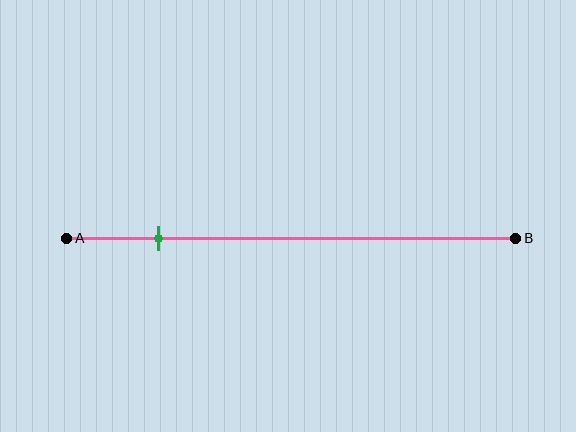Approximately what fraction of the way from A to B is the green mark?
The green mark is approximately 20% of the way from A to B.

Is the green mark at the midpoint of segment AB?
No, the mark is at about 20% from A, not at the 50% midpoint.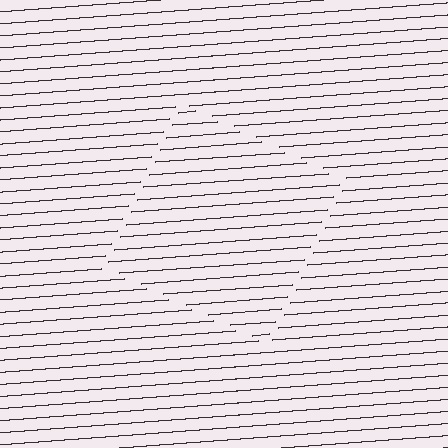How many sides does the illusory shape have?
4 sides — the line-ends trace a square.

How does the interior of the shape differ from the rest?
The interior of the shape contains the same grating, shifted by half a period — the contour is defined by the phase discontinuity where line-ends from the inner and outer gratings abut.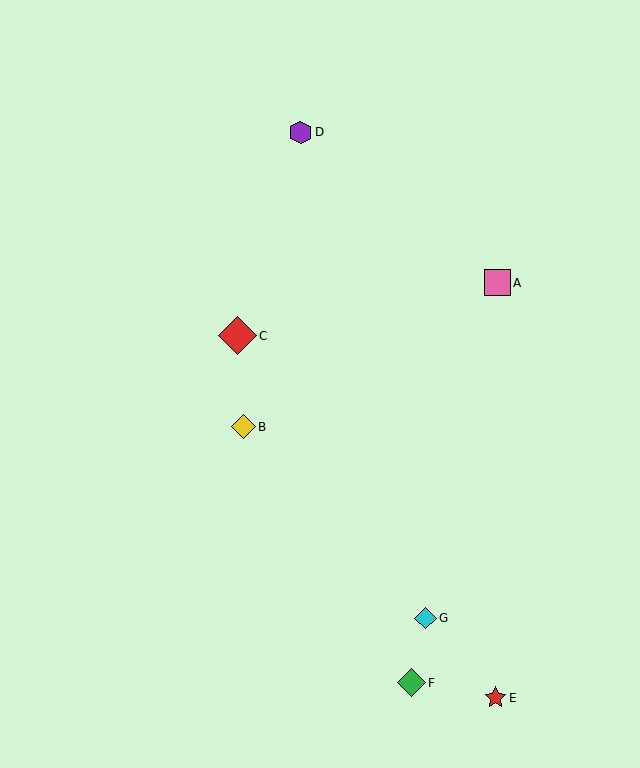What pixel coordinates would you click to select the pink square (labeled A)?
Click at (497, 283) to select the pink square A.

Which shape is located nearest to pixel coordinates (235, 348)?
The red diamond (labeled C) at (237, 336) is nearest to that location.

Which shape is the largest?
The red diamond (labeled C) is the largest.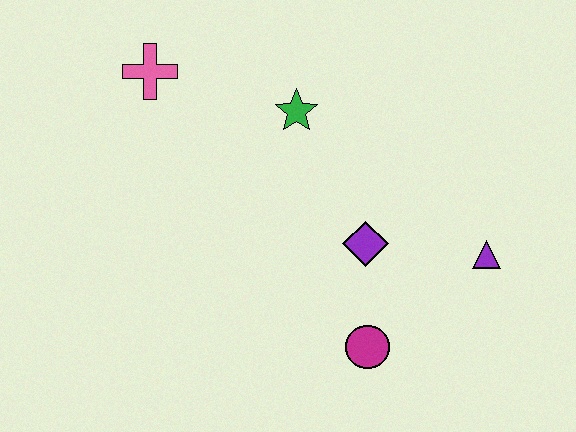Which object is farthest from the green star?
The magenta circle is farthest from the green star.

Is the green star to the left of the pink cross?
No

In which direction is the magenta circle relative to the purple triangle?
The magenta circle is to the left of the purple triangle.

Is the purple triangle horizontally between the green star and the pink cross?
No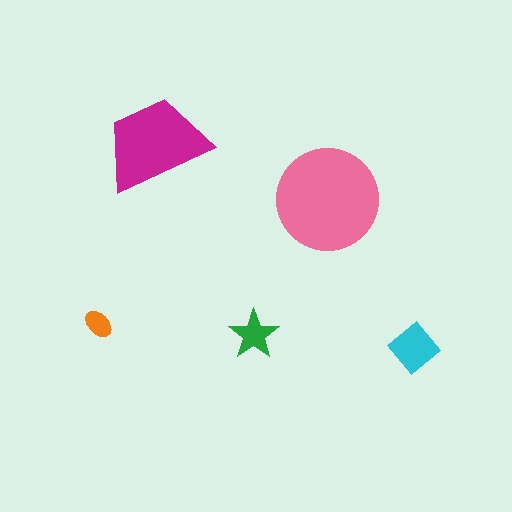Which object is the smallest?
The orange ellipse.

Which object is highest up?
The magenta trapezoid is topmost.